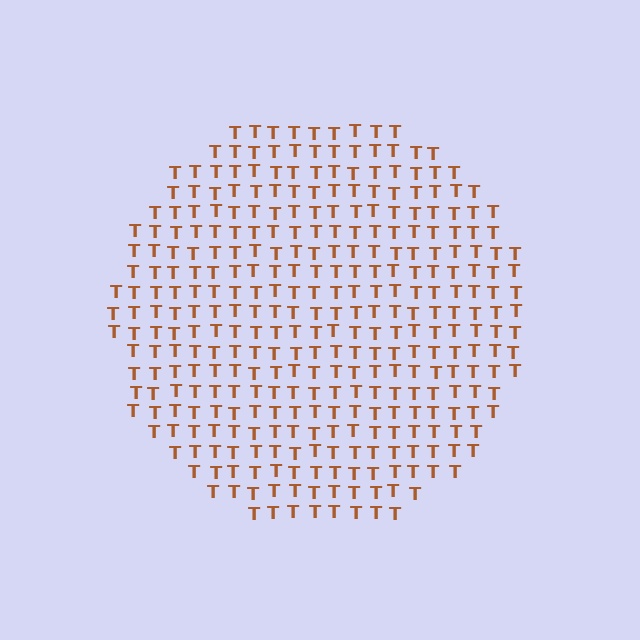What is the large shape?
The large shape is a circle.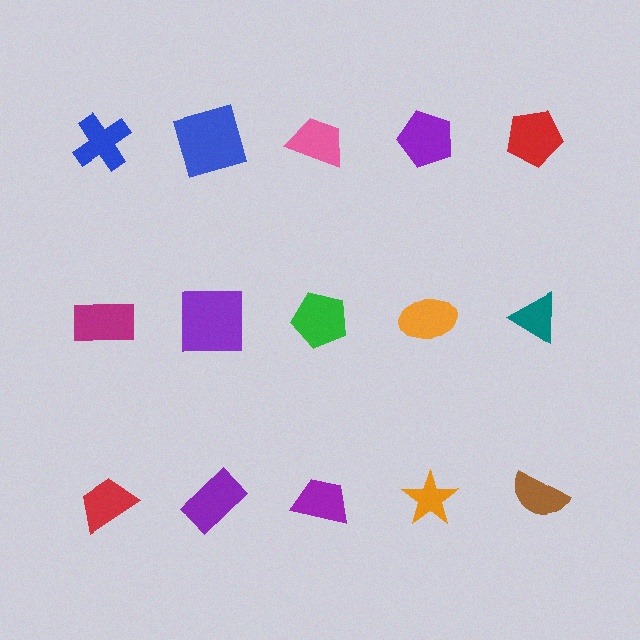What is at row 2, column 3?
A green pentagon.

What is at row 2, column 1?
A magenta rectangle.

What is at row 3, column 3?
A purple trapezoid.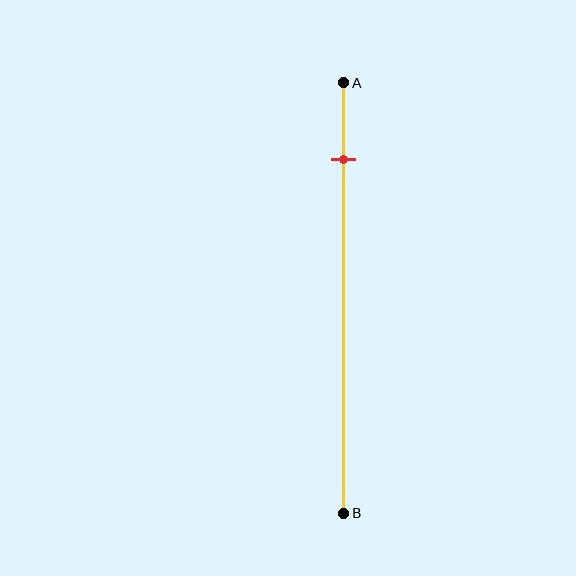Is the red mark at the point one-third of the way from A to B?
No, the mark is at about 20% from A, not at the 33% one-third point.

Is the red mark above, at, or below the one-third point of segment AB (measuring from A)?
The red mark is above the one-third point of segment AB.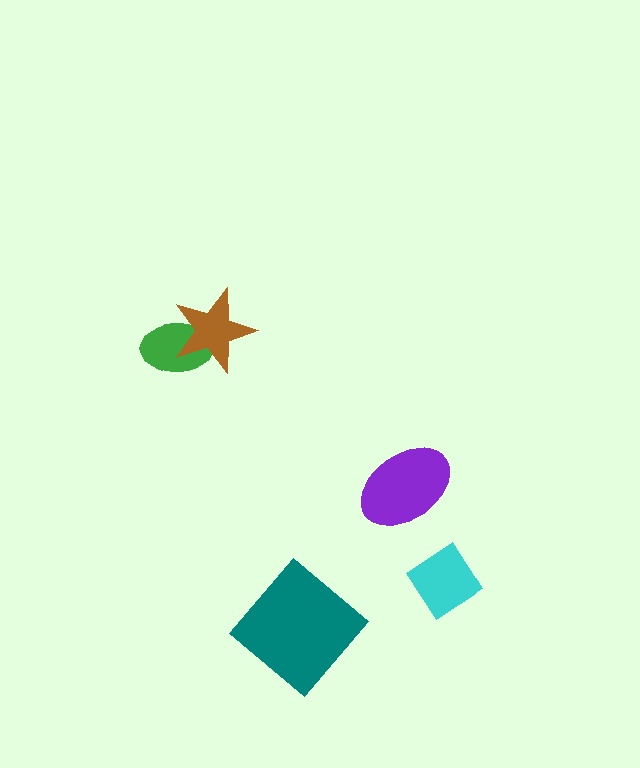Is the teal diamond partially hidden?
No, no other shape covers it.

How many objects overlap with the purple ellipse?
0 objects overlap with the purple ellipse.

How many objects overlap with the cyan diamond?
0 objects overlap with the cyan diamond.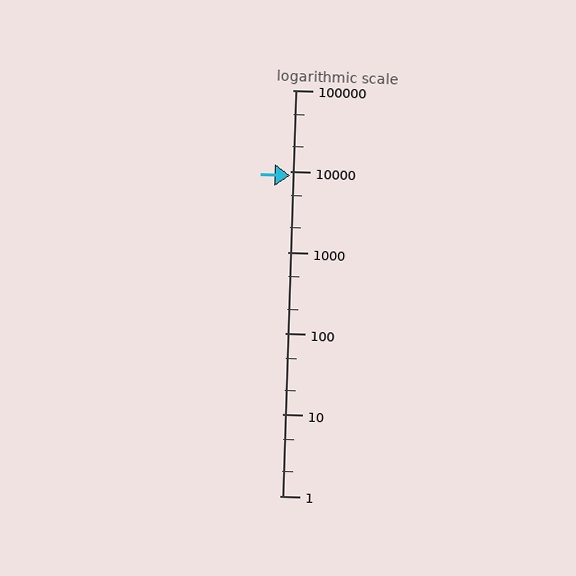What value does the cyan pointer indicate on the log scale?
The pointer indicates approximately 8800.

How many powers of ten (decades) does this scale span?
The scale spans 5 decades, from 1 to 100000.